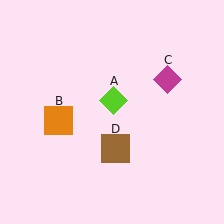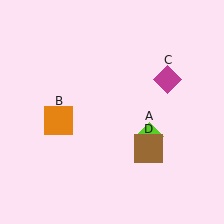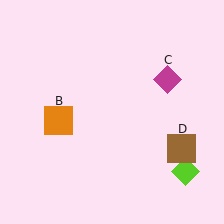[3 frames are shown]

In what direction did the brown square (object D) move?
The brown square (object D) moved right.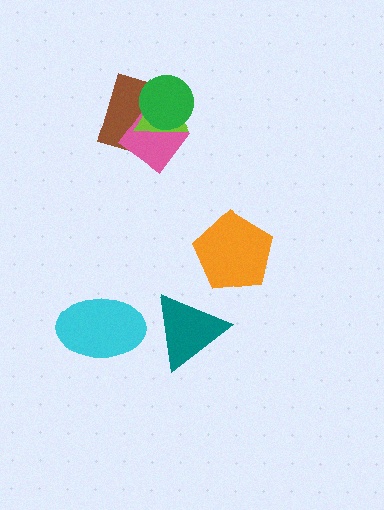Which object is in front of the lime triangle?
The green circle is in front of the lime triangle.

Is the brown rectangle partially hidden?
Yes, it is partially covered by another shape.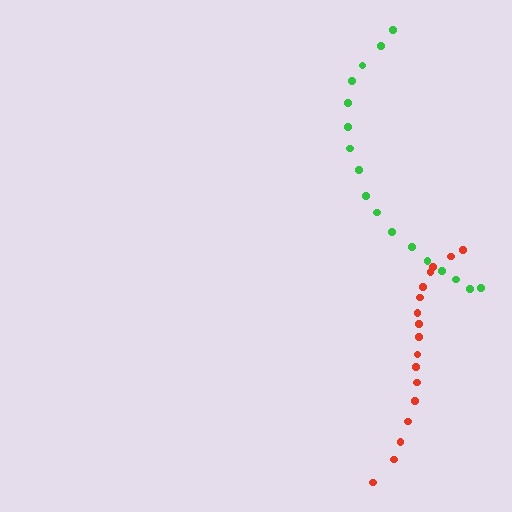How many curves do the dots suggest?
There are 2 distinct paths.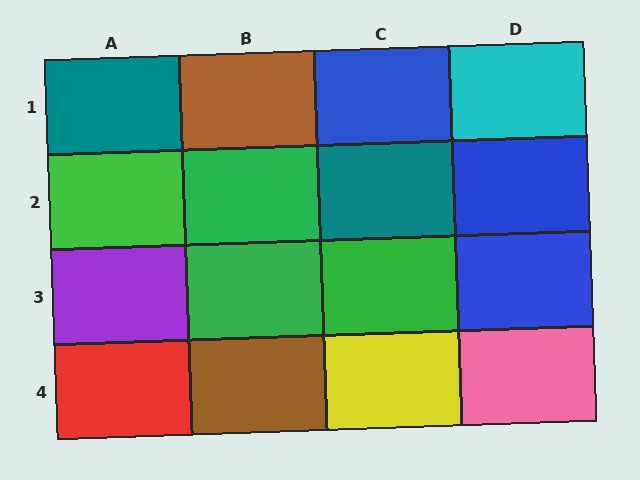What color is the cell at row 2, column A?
Green.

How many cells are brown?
2 cells are brown.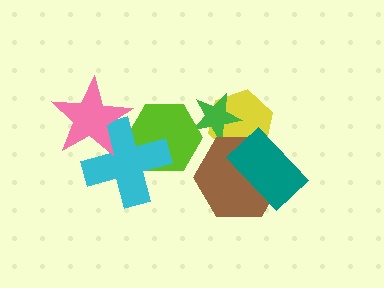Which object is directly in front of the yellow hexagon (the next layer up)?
The green star is directly in front of the yellow hexagon.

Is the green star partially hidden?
Yes, it is partially covered by another shape.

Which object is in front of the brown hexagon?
The teal rectangle is in front of the brown hexagon.